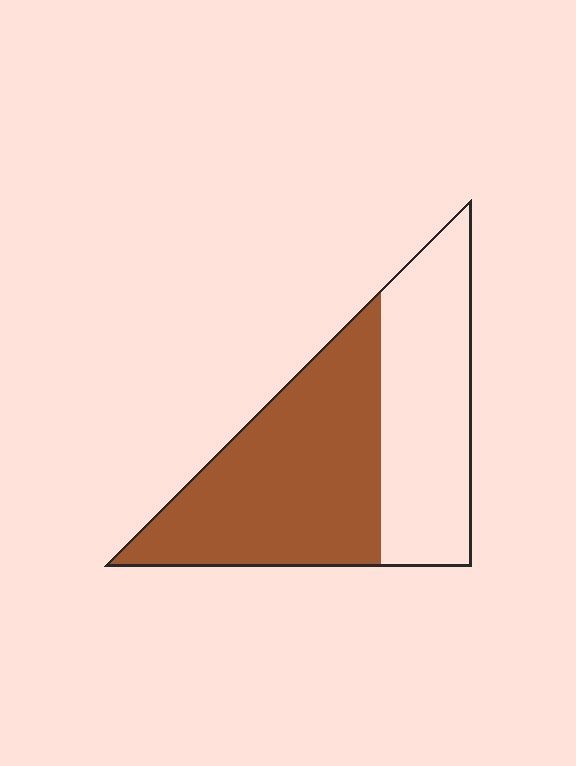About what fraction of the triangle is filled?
About three fifths (3/5).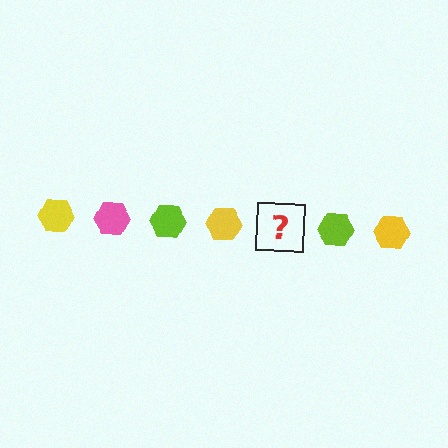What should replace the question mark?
The question mark should be replaced with a pink hexagon.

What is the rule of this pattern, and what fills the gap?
The rule is that the pattern cycles through yellow, pink, lime hexagons. The gap should be filled with a pink hexagon.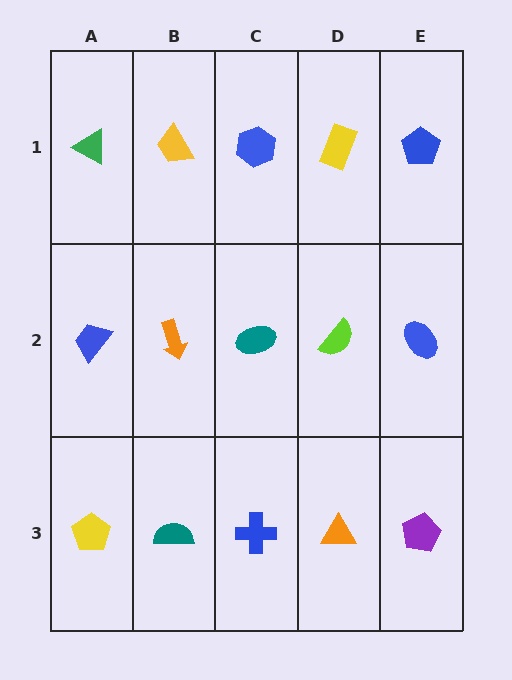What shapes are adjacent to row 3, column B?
An orange arrow (row 2, column B), a yellow pentagon (row 3, column A), a blue cross (row 3, column C).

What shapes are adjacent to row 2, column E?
A blue pentagon (row 1, column E), a purple pentagon (row 3, column E), a lime semicircle (row 2, column D).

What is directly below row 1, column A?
A blue trapezoid.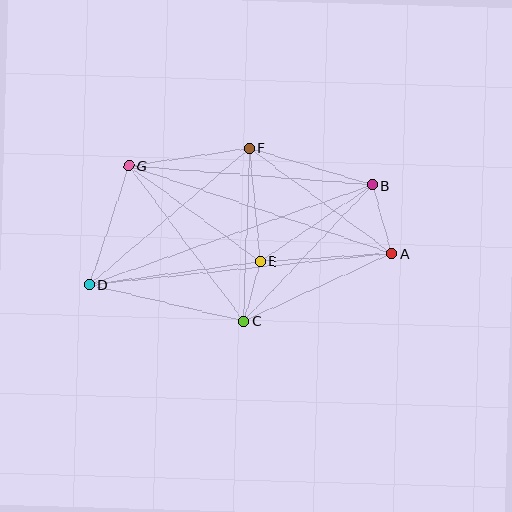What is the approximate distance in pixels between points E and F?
The distance between E and F is approximately 114 pixels.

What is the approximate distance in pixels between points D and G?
The distance between D and G is approximately 125 pixels.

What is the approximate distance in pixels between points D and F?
The distance between D and F is approximately 210 pixels.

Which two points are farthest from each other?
Points A and D are farthest from each other.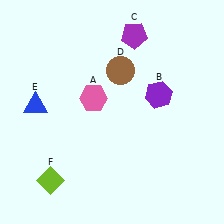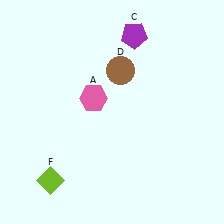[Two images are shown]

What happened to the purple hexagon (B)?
The purple hexagon (B) was removed in Image 2. It was in the top-right area of Image 1.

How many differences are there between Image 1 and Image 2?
There are 2 differences between the two images.